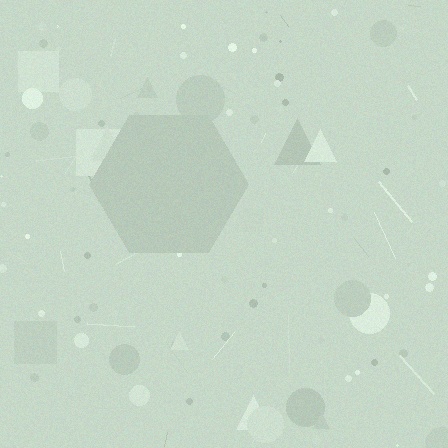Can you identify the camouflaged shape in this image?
The camouflaged shape is a hexagon.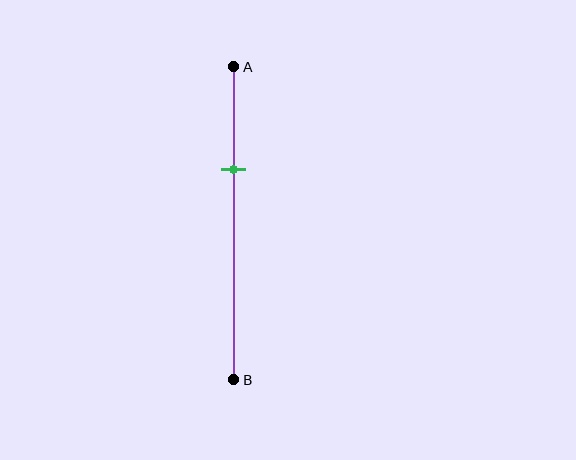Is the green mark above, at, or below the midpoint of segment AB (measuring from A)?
The green mark is above the midpoint of segment AB.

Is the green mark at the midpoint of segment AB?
No, the mark is at about 35% from A, not at the 50% midpoint.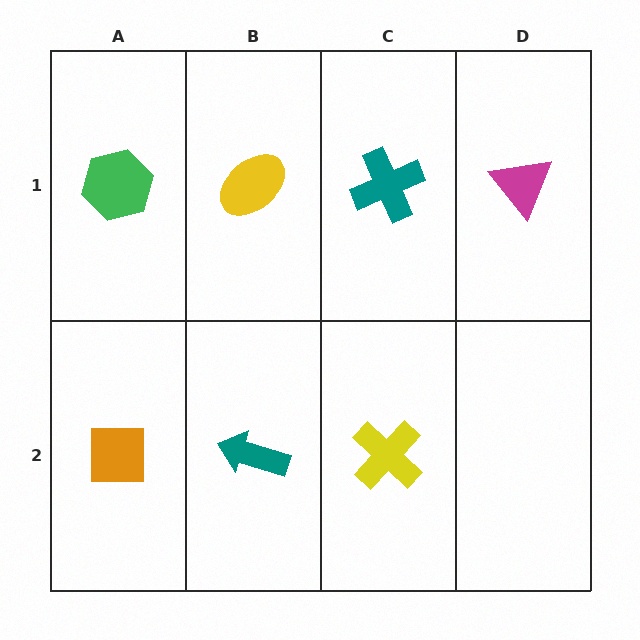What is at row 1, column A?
A green hexagon.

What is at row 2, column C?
A yellow cross.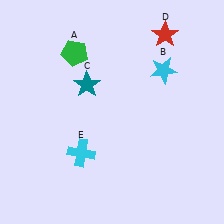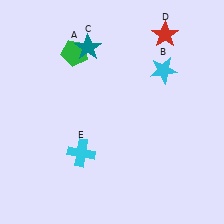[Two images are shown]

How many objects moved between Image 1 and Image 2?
1 object moved between the two images.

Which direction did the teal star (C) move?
The teal star (C) moved up.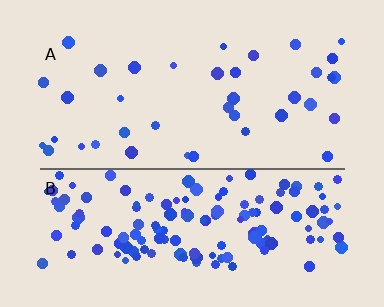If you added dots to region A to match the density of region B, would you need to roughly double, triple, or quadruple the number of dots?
Approximately quadruple.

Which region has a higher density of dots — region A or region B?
B (the bottom).